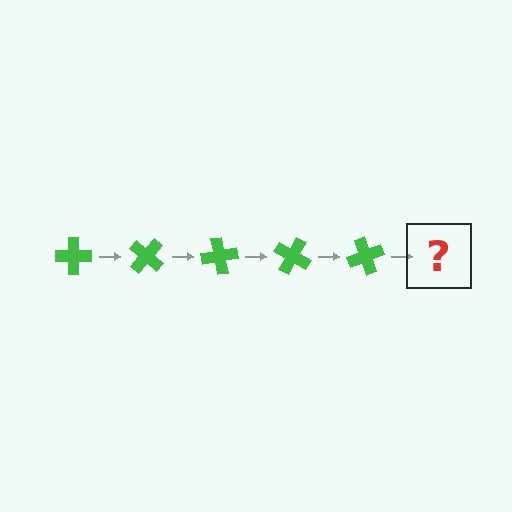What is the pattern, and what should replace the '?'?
The pattern is that the cross rotates 40 degrees each step. The '?' should be a green cross rotated 200 degrees.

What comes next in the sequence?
The next element should be a green cross rotated 200 degrees.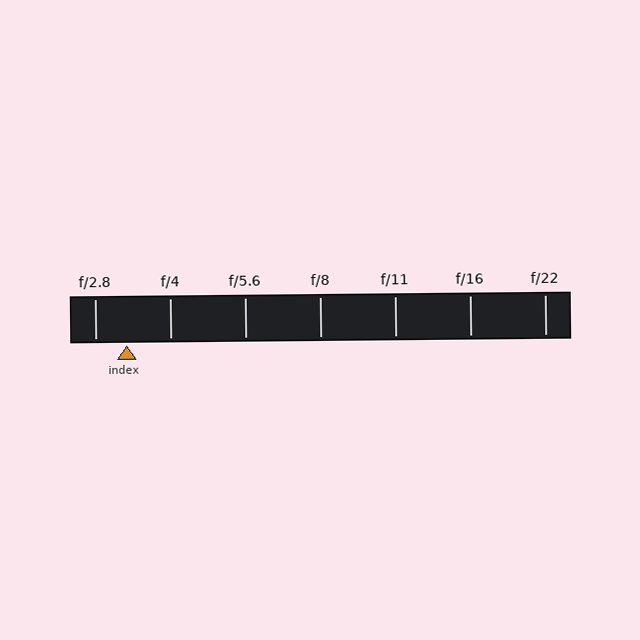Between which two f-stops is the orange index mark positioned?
The index mark is between f/2.8 and f/4.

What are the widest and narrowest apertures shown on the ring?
The widest aperture shown is f/2.8 and the narrowest is f/22.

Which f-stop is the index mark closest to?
The index mark is closest to f/2.8.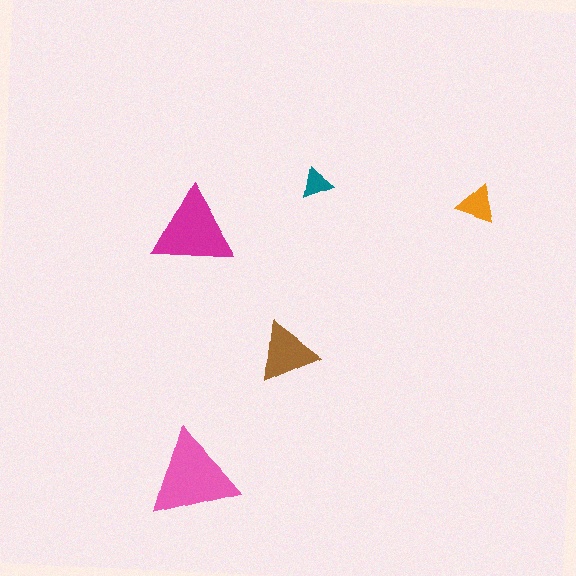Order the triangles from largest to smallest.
the pink one, the magenta one, the brown one, the orange one, the teal one.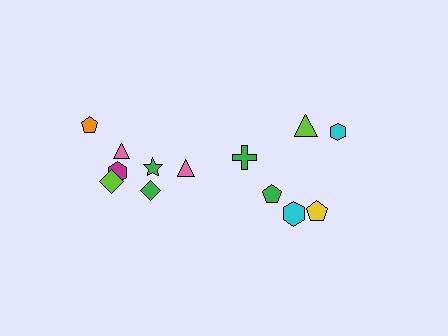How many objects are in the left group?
There are 8 objects.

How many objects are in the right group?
There are 5 objects.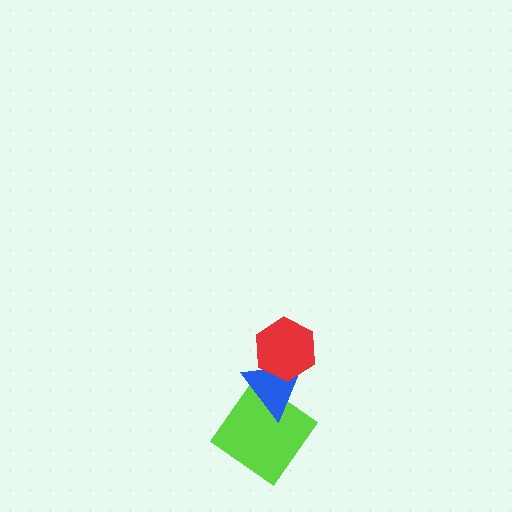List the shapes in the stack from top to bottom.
From top to bottom: the red hexagon, the blue triangle, the lime diamond.